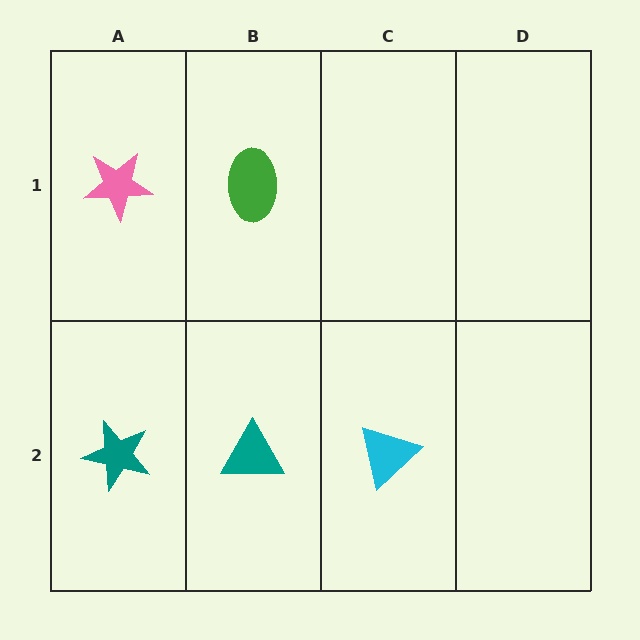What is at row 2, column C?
A cyan triangle.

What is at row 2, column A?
A teal star.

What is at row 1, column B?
A green ellipse.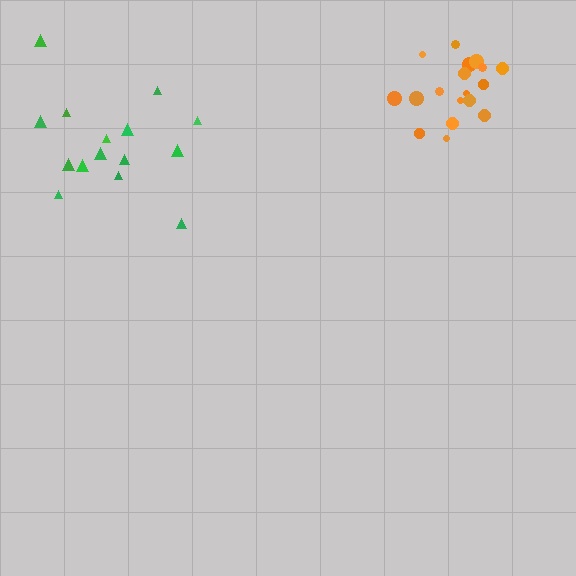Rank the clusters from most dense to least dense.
orange, green.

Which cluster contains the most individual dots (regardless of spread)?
Orange (18).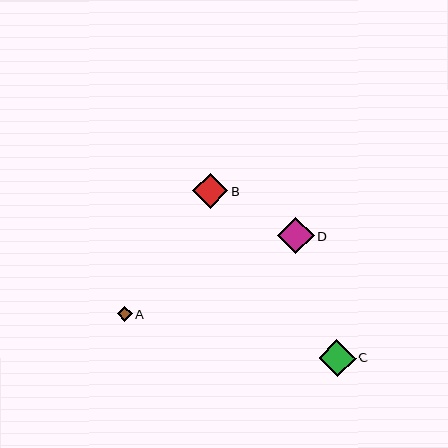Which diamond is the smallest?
Diamond A is the smallest with a size of approximately 15 pixels.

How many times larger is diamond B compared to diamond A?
Diamond B is approximately 2.3 times the size of diamond A.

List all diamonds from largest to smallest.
From largest to smallest: C, D, B, A.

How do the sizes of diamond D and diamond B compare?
Diamond D and diamond B are approximately the same size.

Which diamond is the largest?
Diamond C is the largest with a size of approximately 37 pixels.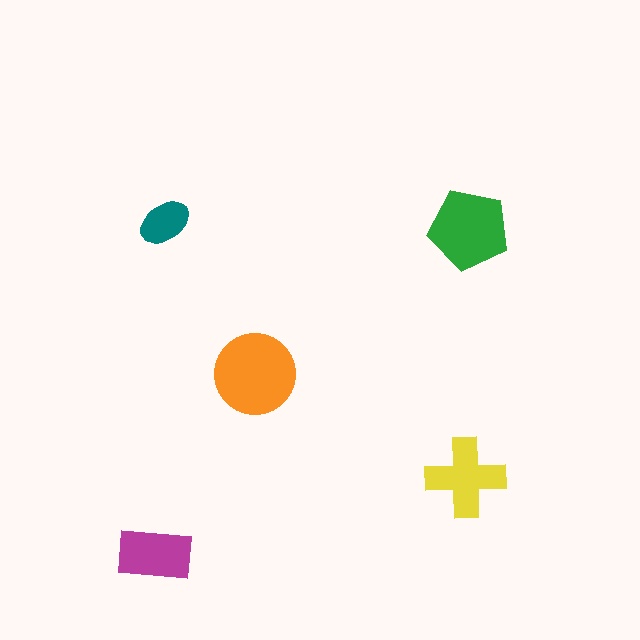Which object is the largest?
The orange circle.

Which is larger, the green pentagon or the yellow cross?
The green pentagon.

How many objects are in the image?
There are 5 objects in the image.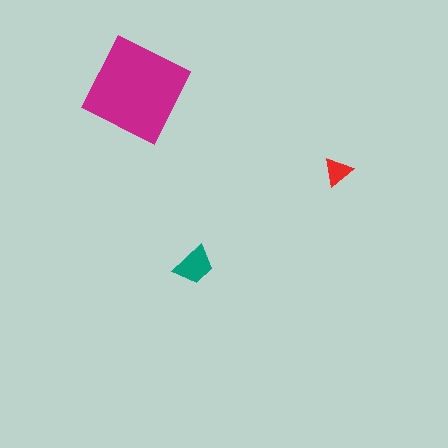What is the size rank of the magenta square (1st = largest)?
1st.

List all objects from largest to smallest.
The magenta square, the teal trapezoid, the red triangle.